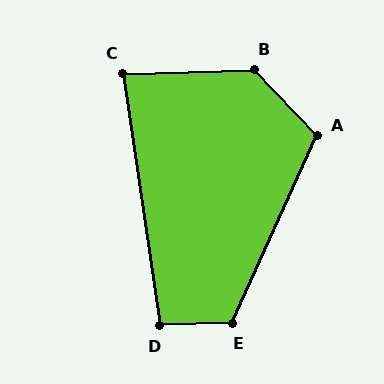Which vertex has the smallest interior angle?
C, at approximately 83 degrees.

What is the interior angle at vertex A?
Approximately 112 degrees (obtuse).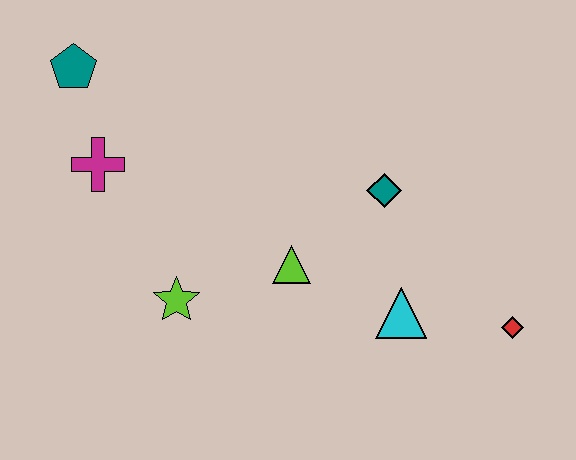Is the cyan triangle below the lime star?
Yes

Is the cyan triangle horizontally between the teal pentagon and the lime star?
No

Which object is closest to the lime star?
The lime triangle is closest to the lime star.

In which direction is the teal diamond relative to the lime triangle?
The teal diamond is to the right of the lime triangle.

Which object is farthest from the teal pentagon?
The red diamond is farthest from the teal pentagon.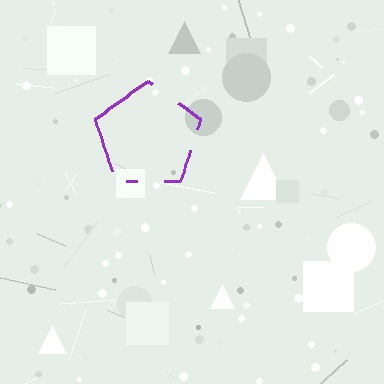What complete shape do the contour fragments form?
The contour fragments form a pentagon.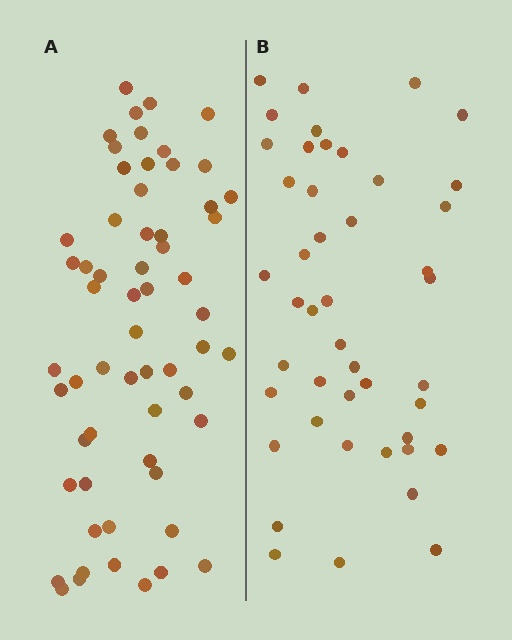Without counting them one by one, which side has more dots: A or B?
Region A (the left region) has more dots.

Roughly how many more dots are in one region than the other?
Region A has approximately 15 more dots than region B.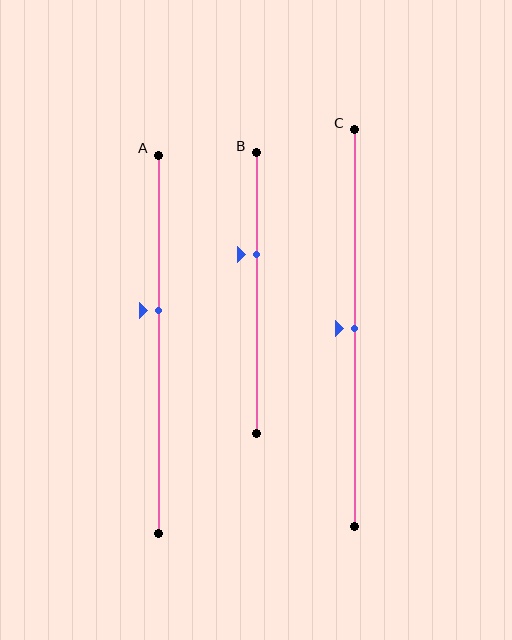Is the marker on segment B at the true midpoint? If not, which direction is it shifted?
No, the marker on segment B is shifted upward by about 14% of the segment length.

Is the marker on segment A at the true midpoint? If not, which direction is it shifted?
No, the marker on segment A is shifted upward by about 9% of the segment length.